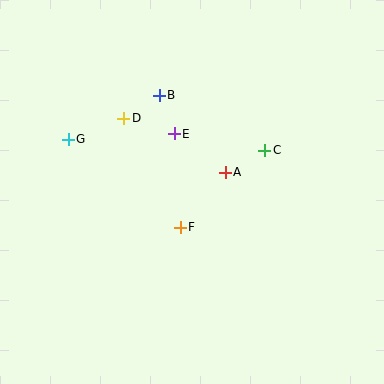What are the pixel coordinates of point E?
Point E is at (174, 134).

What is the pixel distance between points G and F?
The distance between G and F is 142 pixels.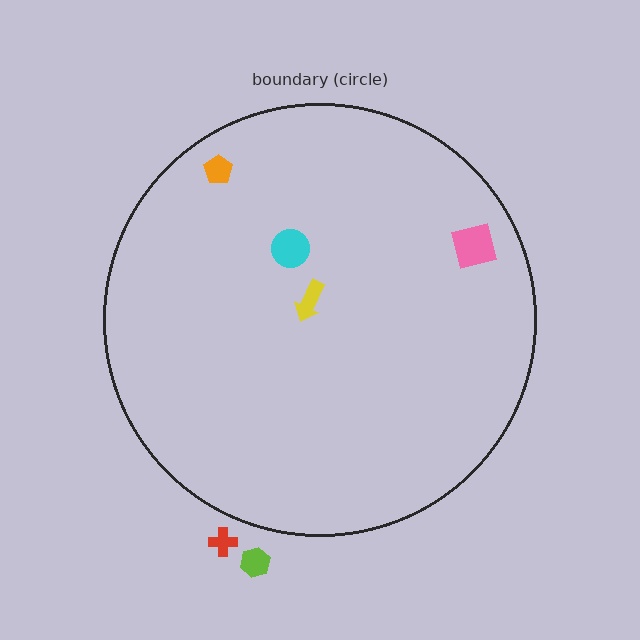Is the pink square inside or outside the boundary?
Inside.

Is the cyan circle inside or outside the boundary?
Inside.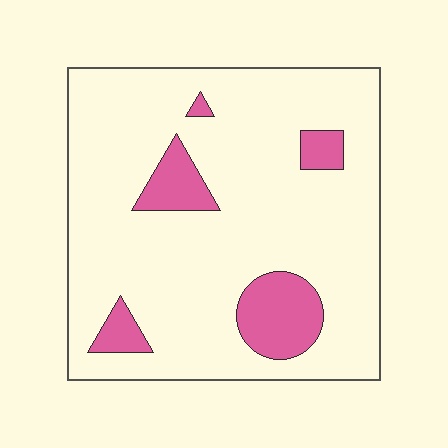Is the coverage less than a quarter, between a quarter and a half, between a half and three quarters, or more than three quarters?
Less than a quarter.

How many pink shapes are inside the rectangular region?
5.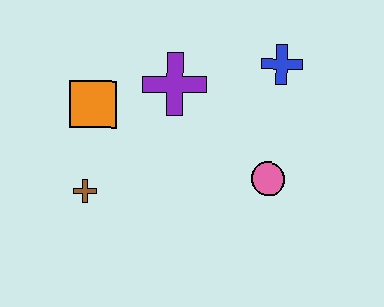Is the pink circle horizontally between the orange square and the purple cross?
No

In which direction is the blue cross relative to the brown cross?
The blue cross is to the right of the brown cross.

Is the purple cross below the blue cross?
Yes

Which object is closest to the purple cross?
The orange square is closest to the purple cross.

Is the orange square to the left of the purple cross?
Yes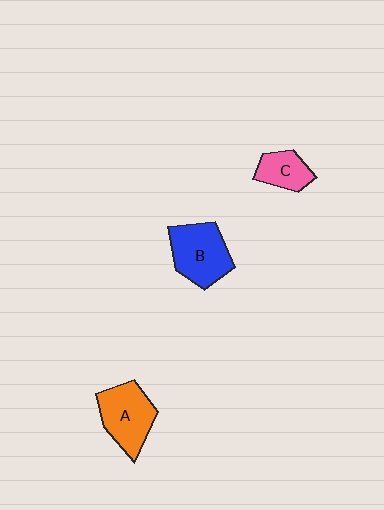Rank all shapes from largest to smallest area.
From largest to smallest: B (blue), A (orange), C (pink).